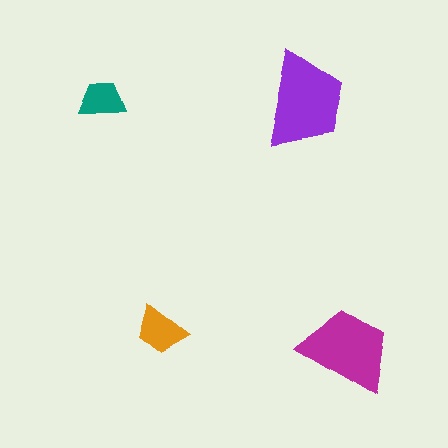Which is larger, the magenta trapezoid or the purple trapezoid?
The purple one.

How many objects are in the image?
There are 4 objects in the image.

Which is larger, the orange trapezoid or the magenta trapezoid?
The magenta one.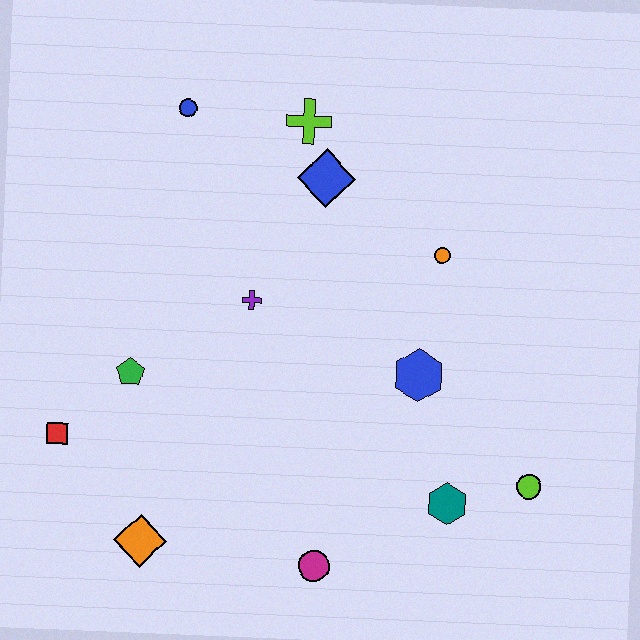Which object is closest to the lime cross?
The blue diamond is closest to the lime cross.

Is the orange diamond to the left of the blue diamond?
Yes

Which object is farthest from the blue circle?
The lime circle is farthest from the blue circle.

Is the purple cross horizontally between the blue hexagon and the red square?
Yes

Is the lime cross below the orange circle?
No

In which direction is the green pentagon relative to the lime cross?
The green pentagon is below the lime cross.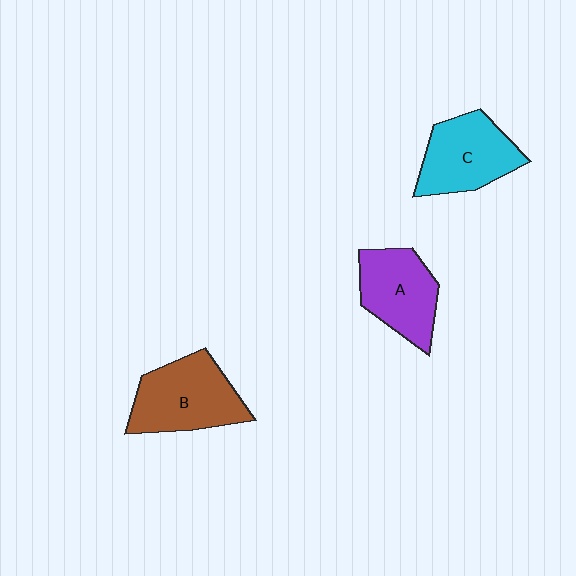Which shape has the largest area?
Shape B (brown).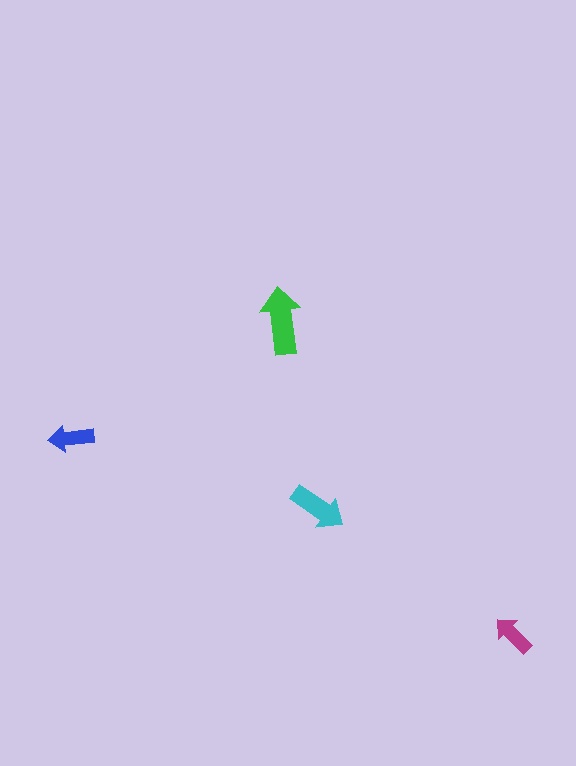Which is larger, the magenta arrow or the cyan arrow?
The cyan one.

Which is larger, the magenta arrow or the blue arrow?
The blue one.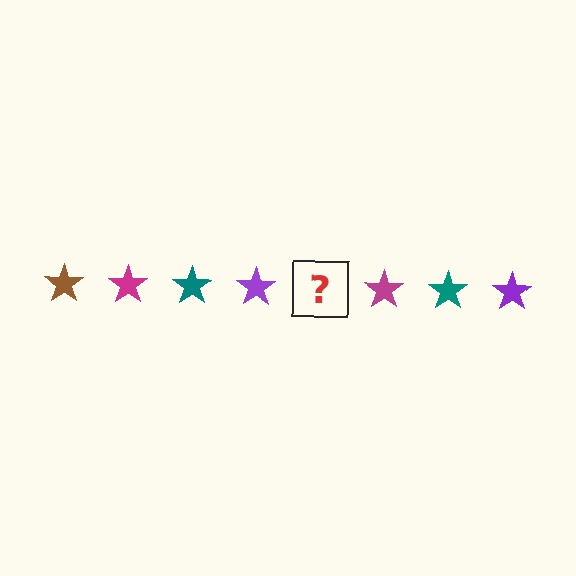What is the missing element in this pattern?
The missing element is a brown star.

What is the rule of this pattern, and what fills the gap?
The rule is that the pattern cycles through brown, magenta, teal, purple stars. The gap should be filled with a brown star.